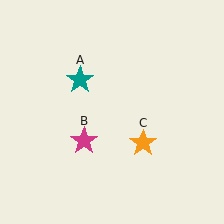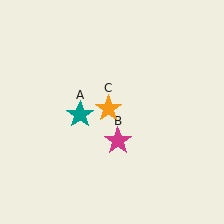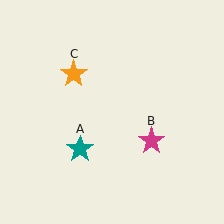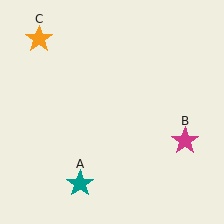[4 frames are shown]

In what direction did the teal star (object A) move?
The teal star (object A) moved down.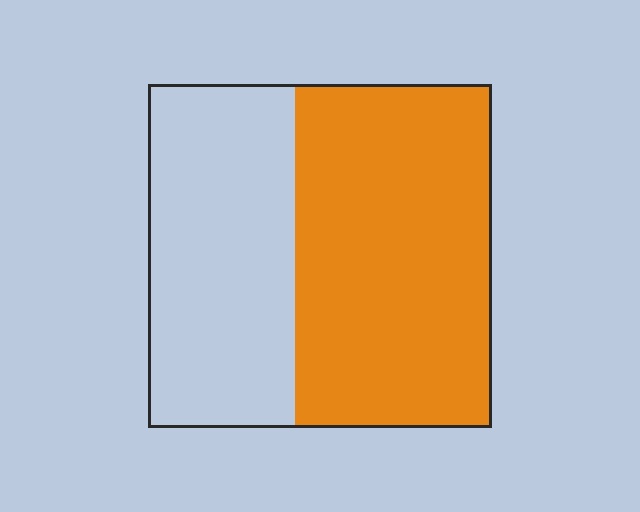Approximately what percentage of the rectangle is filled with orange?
Approximately 55%.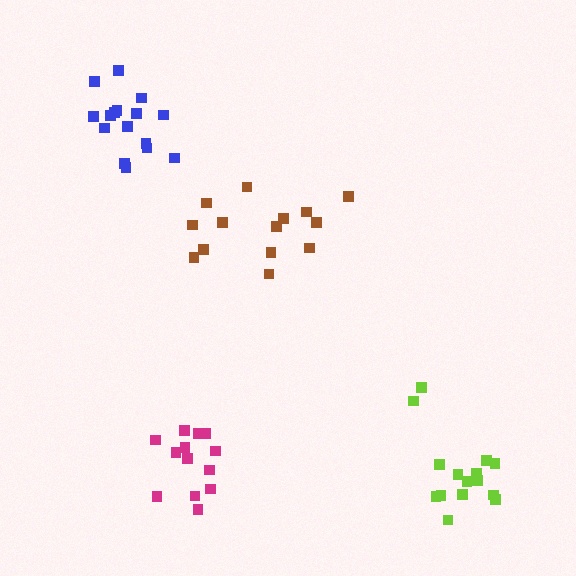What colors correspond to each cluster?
The clusters are colored: blue, lime, brown, magenta.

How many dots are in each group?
Group 1: 16 dots, Group 2: 15 dots, Group 3: 14 dots, Group 4: 13 dots (58 total).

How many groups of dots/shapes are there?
There are 4 groups.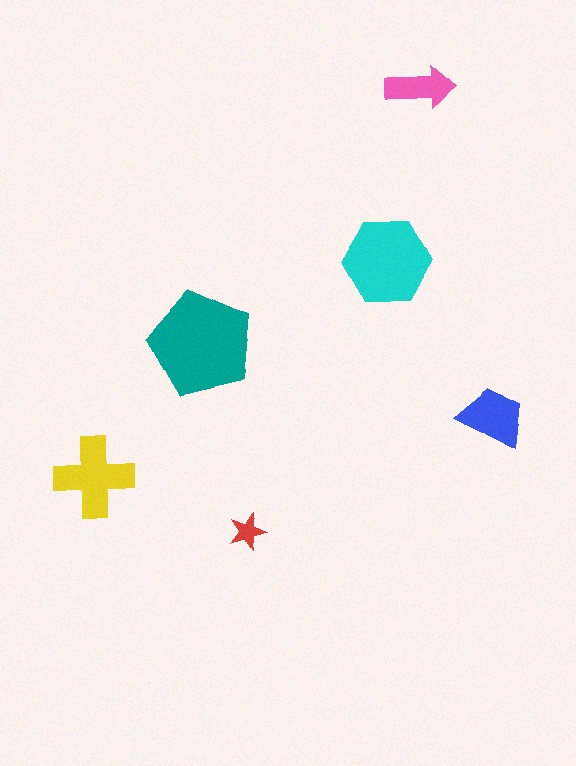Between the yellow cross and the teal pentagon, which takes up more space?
The teal pentagon.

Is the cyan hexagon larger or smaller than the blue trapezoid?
Larger.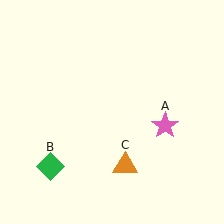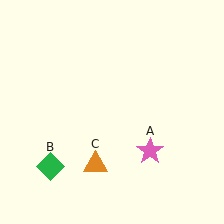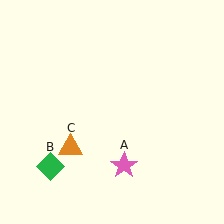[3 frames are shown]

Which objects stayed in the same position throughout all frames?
Green diamond (object B) remained stationary.